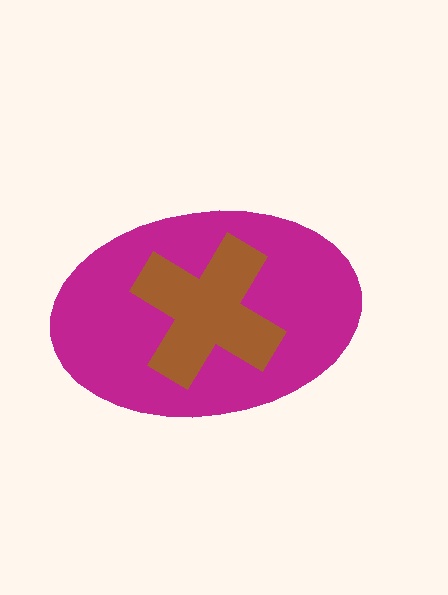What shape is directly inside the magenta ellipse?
The brown cross.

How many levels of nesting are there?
2.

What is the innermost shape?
The brown cross.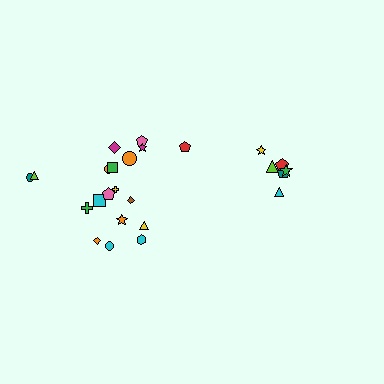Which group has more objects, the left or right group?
The left group.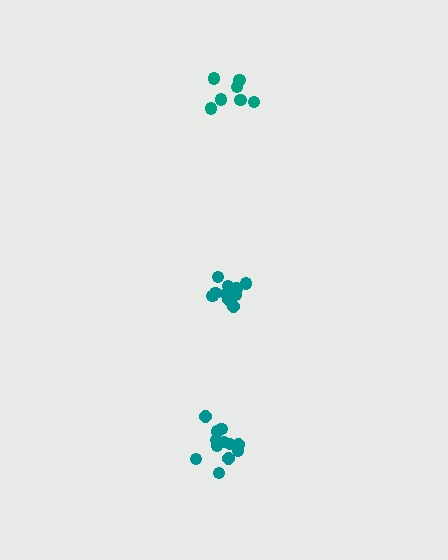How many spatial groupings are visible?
There are 3 spatial groupings.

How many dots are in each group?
Group 1: 7 dots, Group 2: 11 dots, Group 3: 12 dots (30 total).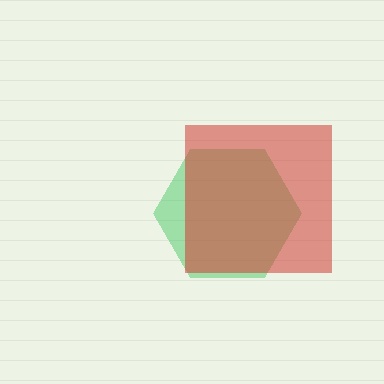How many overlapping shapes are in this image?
There are 2 overlapping shapes in the image.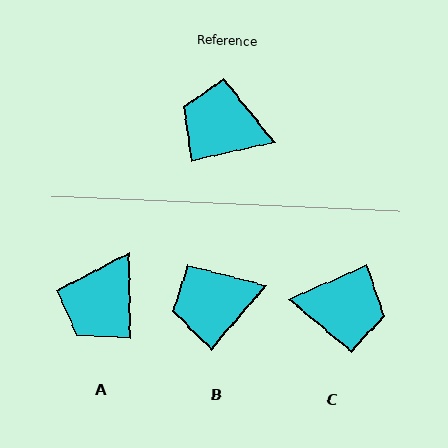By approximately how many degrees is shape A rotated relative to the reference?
Approximately 79 degrees counter-clockwise.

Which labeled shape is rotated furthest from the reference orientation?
C, about 169 degrees away.